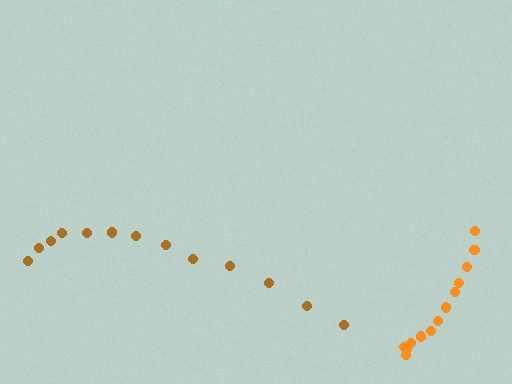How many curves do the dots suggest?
There are 2 distinct paths.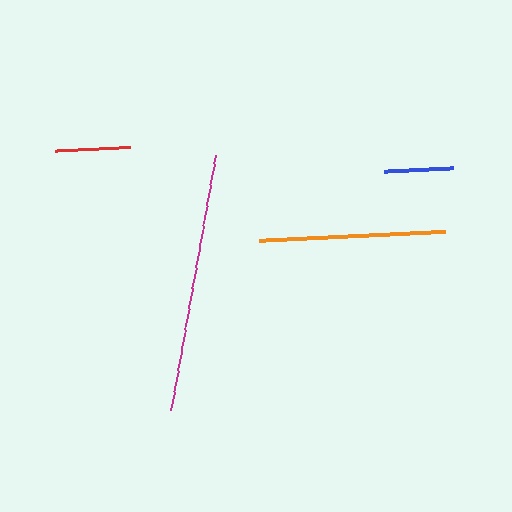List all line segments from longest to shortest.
From longest to shortest: magenta, orange, red, blue.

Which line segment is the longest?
The magenta line is the longest at approximately 259 pixels.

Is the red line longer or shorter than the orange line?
The orange line is longer than the red line.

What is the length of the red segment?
The red segment is approximately 75 pixels long.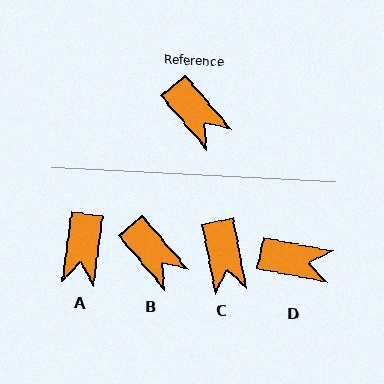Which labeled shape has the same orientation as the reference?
B.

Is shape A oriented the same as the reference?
No, it is off by about 48 degrees.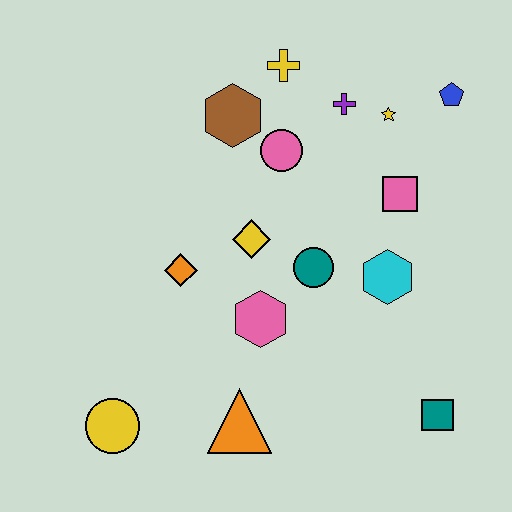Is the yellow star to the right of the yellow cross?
Yes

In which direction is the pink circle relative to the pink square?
The pink circle is to the left of the pink square.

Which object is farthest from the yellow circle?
The blue pentagon is farthest from the yellow circle.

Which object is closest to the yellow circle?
The orange triangle is closest to the yellow circle.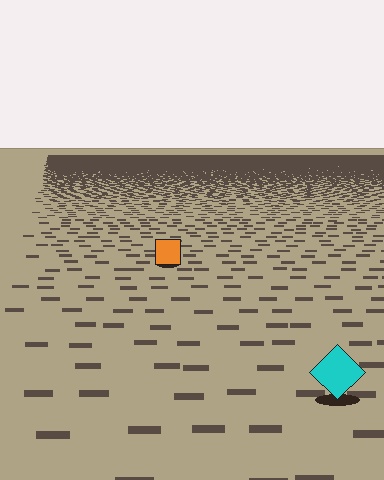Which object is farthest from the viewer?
The orange square is farthest from the viewer. It appears smaller and the ground texture around it is denser.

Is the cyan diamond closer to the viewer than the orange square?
Yes. The cyan diamond is closer — you can tell from the texture gradient: the ground texture is coarser near it.